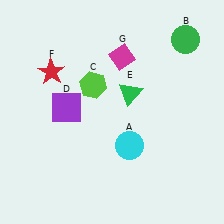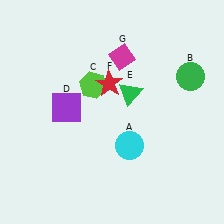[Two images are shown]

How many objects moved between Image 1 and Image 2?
2 objects moved between the two images.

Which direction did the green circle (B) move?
The green circle (B) moved down.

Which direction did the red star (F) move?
The red star (F) moved right.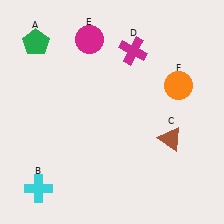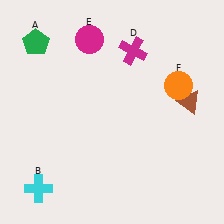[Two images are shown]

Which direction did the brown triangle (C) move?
The brown triangle (C) moved up.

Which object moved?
The brown triangle (C) moved up.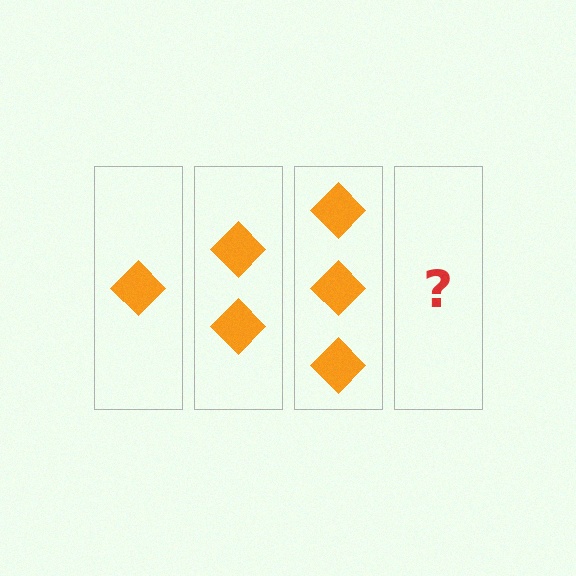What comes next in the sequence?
The next element should be 4 diamonds.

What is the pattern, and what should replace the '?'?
The pattern is that each step adds one more diamond. The '?' should be 4 diamonds.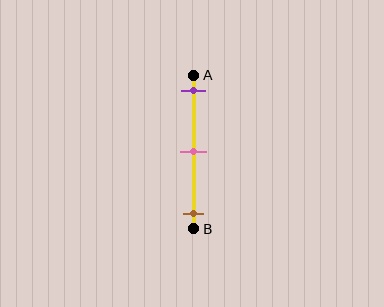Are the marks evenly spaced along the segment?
Yes, the marks are approximately evenly spaced.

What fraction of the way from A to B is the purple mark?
The purple mark is approximately 10% (0.1) of the way from A to B.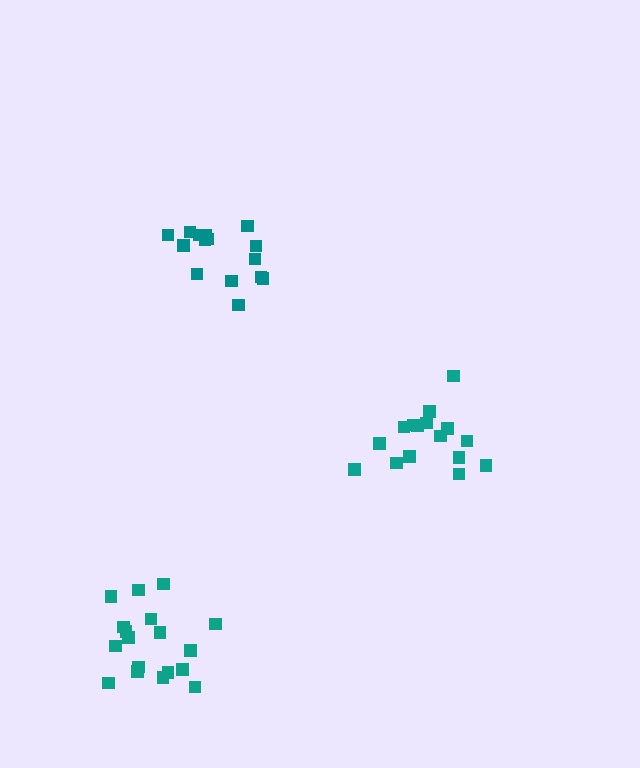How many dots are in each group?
Group 1: 16 dots, Group 2: 18 dots, Group 3: 15 dots (49 total).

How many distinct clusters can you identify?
There are 3 distinct clusters.